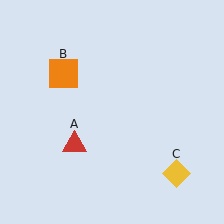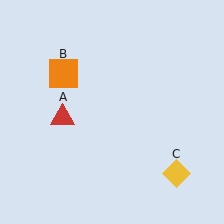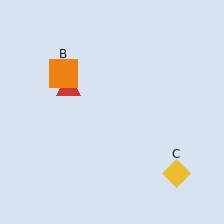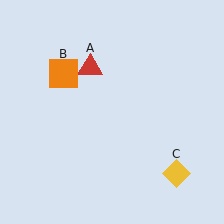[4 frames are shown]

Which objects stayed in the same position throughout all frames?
Orange square (object B) and yellow diamond (object C) remained stationary.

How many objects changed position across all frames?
1 object changed position: red triangle (object A).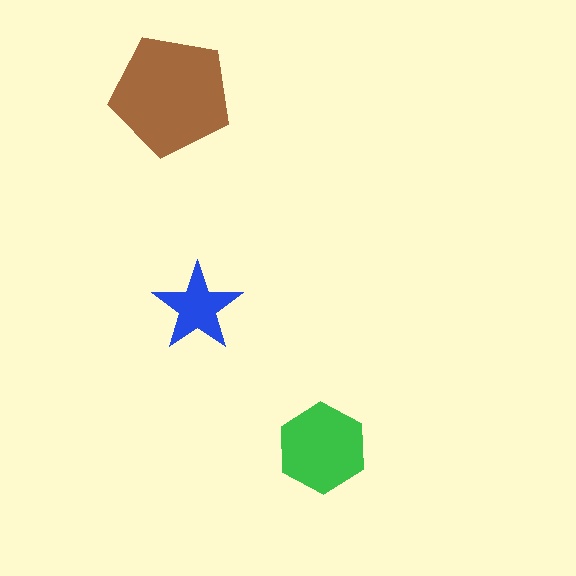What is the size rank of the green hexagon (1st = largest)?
2nd.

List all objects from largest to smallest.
The brown pentagon, the green hexagon, the blue star.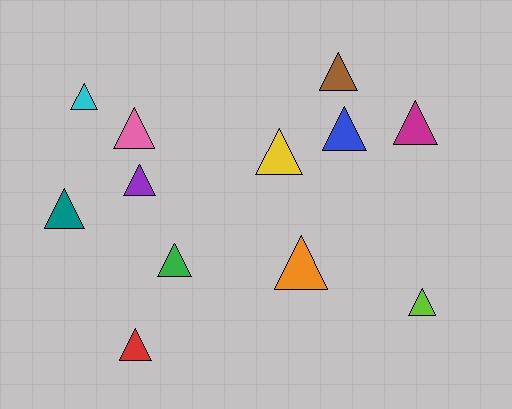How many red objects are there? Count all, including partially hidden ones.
There is 1 red object.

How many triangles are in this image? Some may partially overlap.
There are 12 triangles.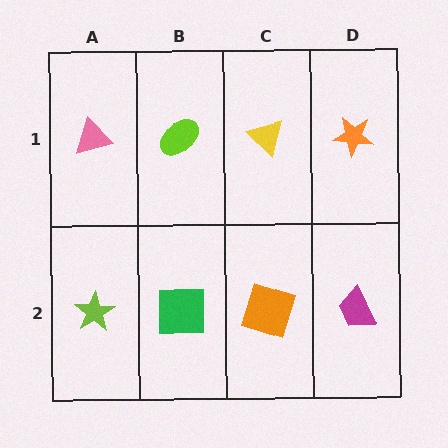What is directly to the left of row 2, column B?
A lime star.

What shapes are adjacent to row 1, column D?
A magenta trapezoid (row 2, column D), a yellow triangle (row 1, column C).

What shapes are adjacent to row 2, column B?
A lime ellipse (row 1, column B), a lime star (row 2, column A), an orange square (row 2, column C).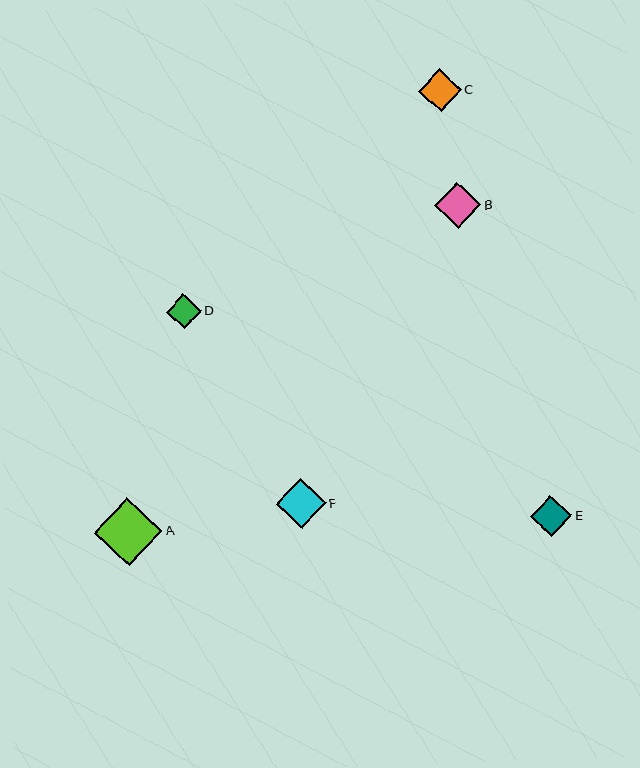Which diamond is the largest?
Diamond A is the largest with a size of approximately 69 pixels.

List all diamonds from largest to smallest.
From largest to smallest: A, F, B, C, E, D.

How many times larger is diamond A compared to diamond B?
Diamond A is approximately 1.5 times the size of diamond B.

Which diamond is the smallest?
Diamond D is the smallest with a size of approximately 35 pixels.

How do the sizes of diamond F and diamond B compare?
Diamond F and diamond B are approximately the same size.